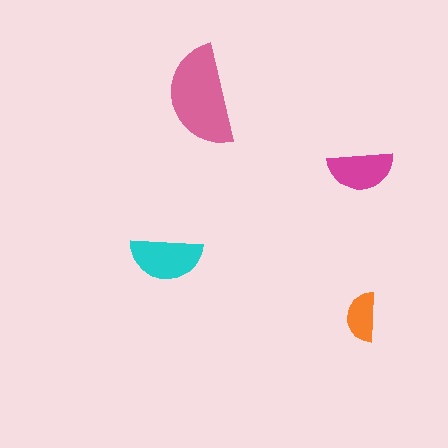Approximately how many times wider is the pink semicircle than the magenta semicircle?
About 1.5 times wider.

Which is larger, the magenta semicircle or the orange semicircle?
The magenta one.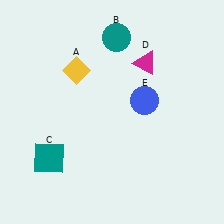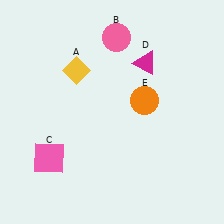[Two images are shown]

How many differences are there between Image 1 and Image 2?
There are 3 differences between the two images.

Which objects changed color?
B changed from teal to pink. C changed from teal to pink. E changed from blue to orange.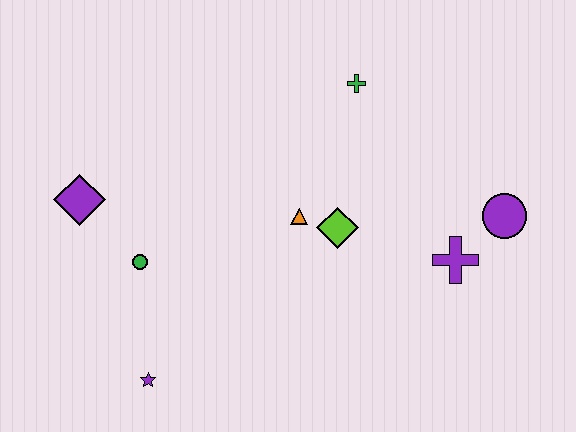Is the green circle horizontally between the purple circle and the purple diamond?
Yes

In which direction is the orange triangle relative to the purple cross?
The orange triangle is to the left of the purple cross.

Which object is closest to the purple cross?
The purple circle is closest to the purple cross.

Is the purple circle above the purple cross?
Yes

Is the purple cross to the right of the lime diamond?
Yes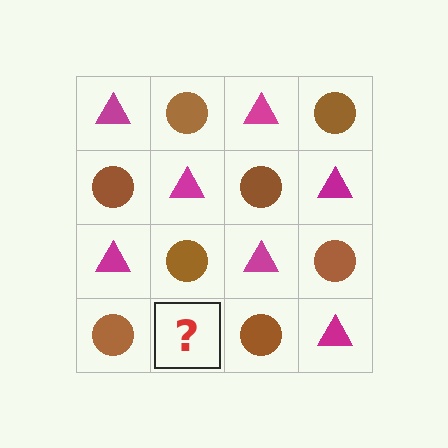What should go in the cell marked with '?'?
The missing cell should contain a magenta triangle.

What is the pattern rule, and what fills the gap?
The rule is that it alternates magenta triangle and brown circle in a checkerboard pattern. The gap should be filled with a magenta triangle.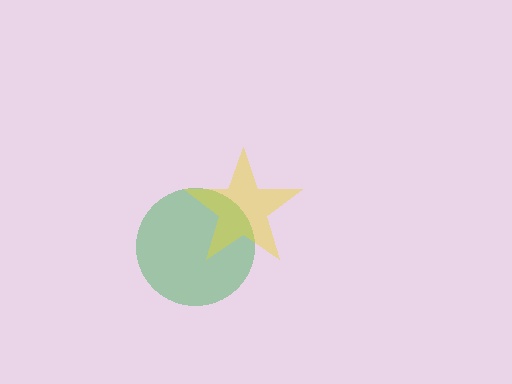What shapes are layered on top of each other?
The layered shapes are: a green circle, a yellow star.